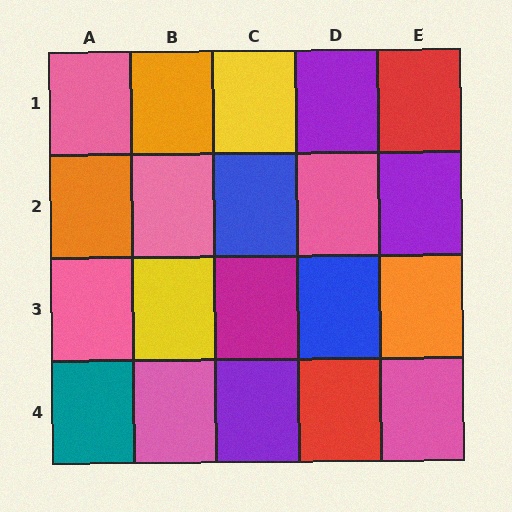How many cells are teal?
1 cell is teal.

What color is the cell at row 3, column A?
Pink.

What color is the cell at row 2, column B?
Pink.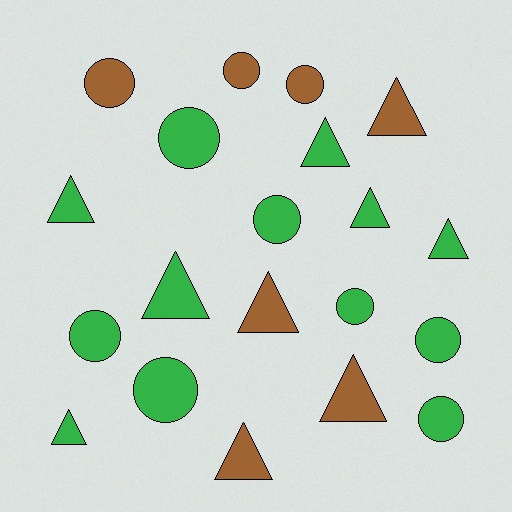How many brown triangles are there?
There are 4 brown triangles.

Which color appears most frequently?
Green, with 13 objects.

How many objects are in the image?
There are 20 objects.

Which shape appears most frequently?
Triangle, with 10 objects.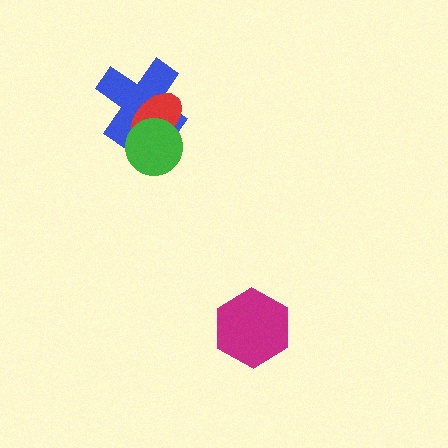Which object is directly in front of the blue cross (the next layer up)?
The red ellipse is directly in front of the blue cross.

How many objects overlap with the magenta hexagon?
0 objects overlap with the magenta hexagon.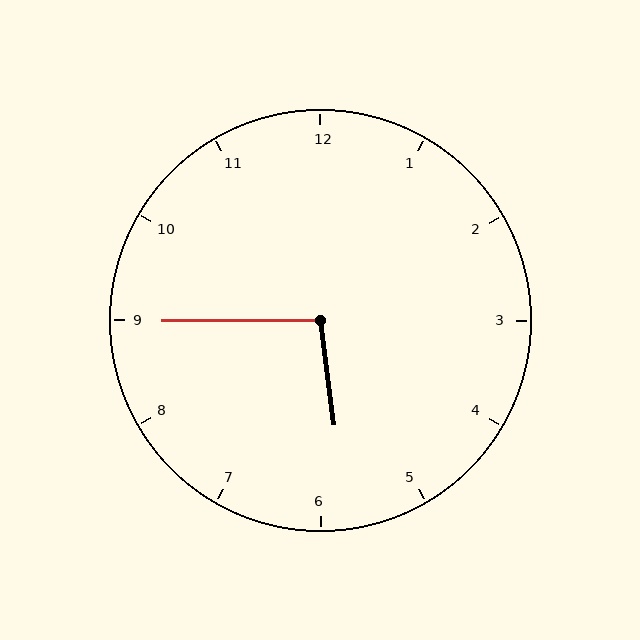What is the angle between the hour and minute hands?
Approximately 98 degrees.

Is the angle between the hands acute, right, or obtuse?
It is obtuse.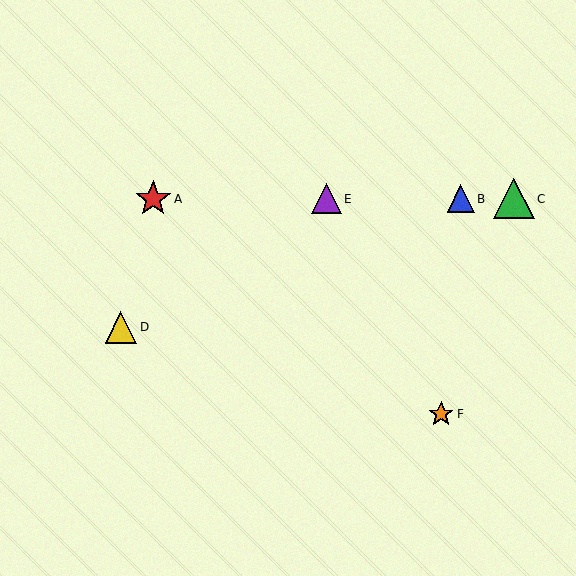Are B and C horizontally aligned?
Yes, both are at y≈199.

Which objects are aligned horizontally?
Objects A, B, C, E are aligned horizontally.